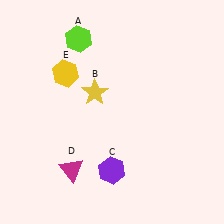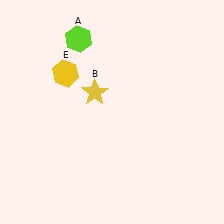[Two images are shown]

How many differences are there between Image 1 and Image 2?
There are 2 differences between the two images.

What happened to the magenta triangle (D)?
The magenta triangle (D) was removed in Image 2. It was in the bottom-left area of Image 1.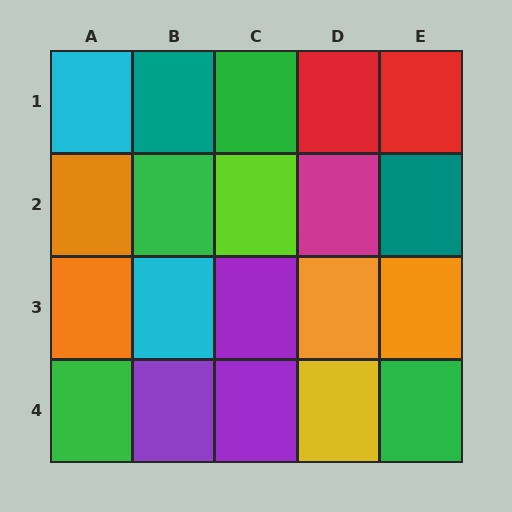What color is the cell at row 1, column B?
Teal.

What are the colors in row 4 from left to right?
Green, purple, purple, yellow, green.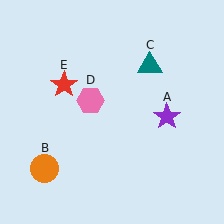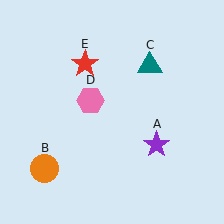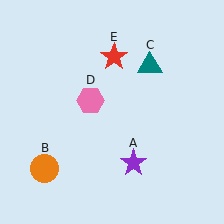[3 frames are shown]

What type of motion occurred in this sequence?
The purple star (object A), red star (object E) rotated clockwise around the center of the scene.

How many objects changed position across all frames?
2 objects changed position: purple star (object A), red star (object E).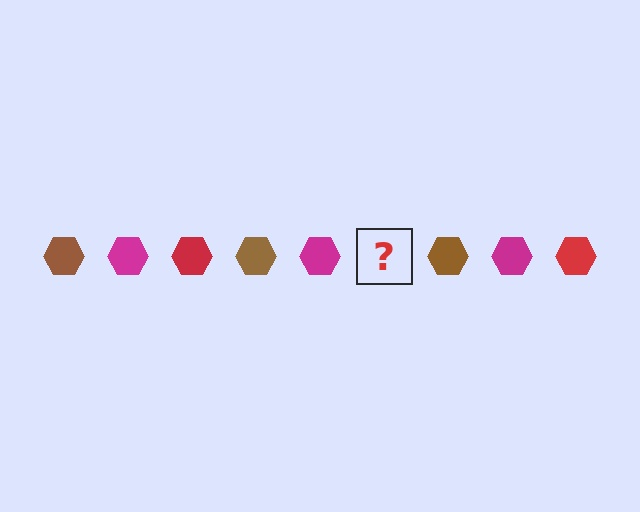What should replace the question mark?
The question mark should be replaced with a red hexagon.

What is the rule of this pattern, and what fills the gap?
The rule is that the pattern cycles through brown, magenta, red hexagons. The gap should be filled with a red hexagon.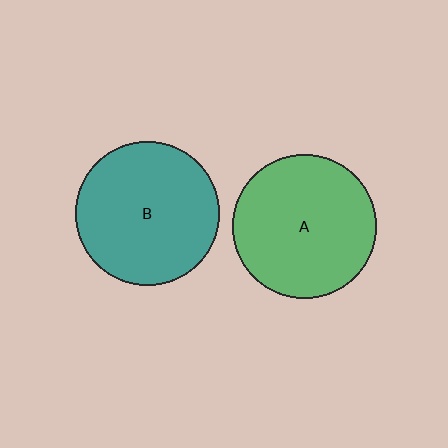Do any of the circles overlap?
No, none of the circles overlap.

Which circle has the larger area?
Circle B (teal).